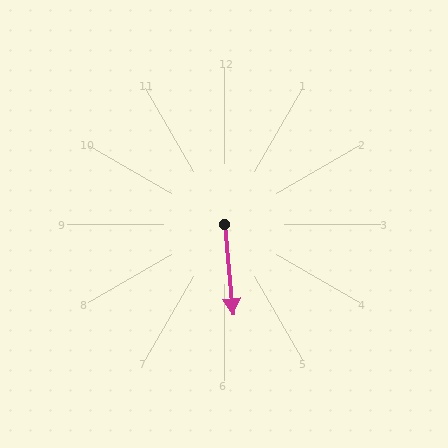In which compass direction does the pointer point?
South.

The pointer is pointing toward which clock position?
Roughly 6 o'clock.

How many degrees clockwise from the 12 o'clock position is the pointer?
Approximately 174 degrees.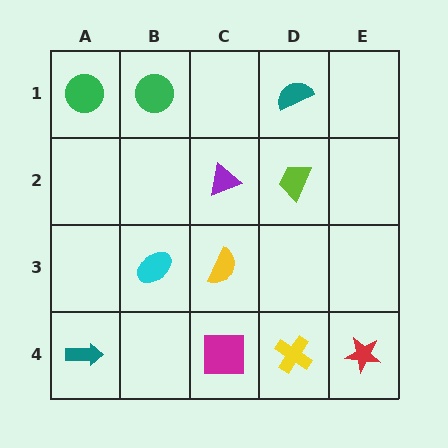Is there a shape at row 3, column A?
No, that cell is empty.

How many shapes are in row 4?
4 shapes.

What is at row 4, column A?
A teal arrow.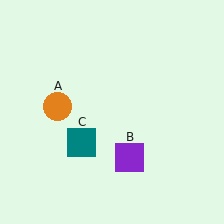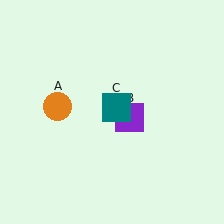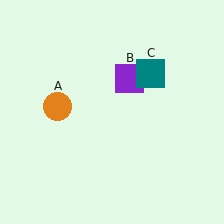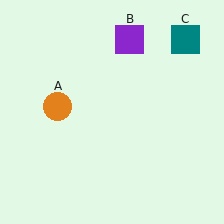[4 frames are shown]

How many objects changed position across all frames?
2 objects changed position: purple square (object B), teal square (object C).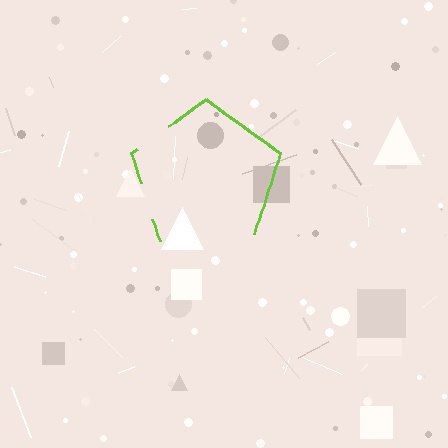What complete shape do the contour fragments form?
The contour fragments form a pentagon.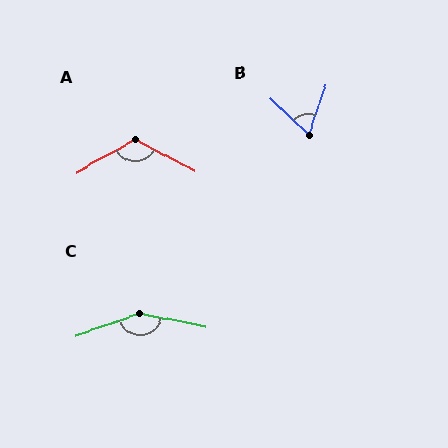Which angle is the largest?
C, at approximately 150 degrees.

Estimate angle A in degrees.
Approximately 123 degrees.